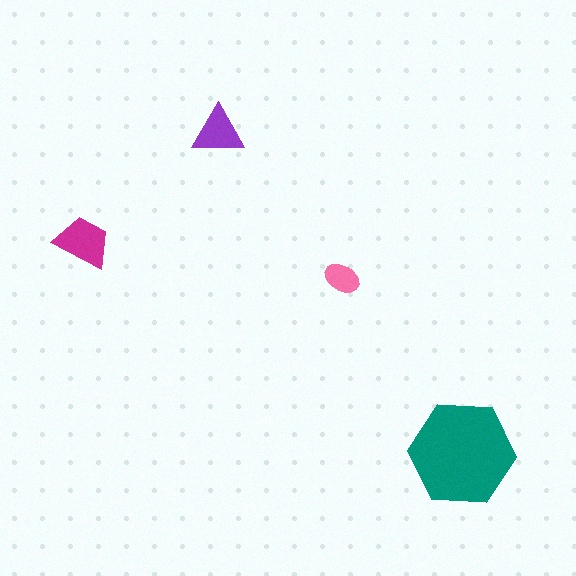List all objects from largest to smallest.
The teal hexagon, the magenta trapezoid, the purple triangle, the pink ellipse.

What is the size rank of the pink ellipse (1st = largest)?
4th.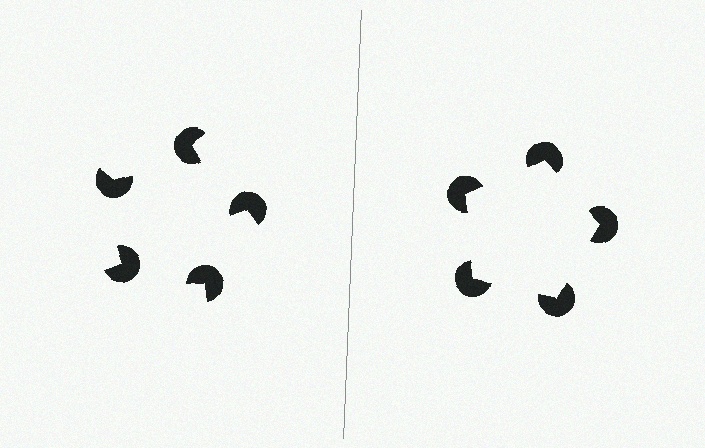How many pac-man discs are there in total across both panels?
10 — 5 on each side.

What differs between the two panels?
The pac-man discs are positioned identically on both sides; only the wedge orientations differ. On the right they align to a pentagon; on the left they are misaligned.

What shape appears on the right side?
An illusory pentagon.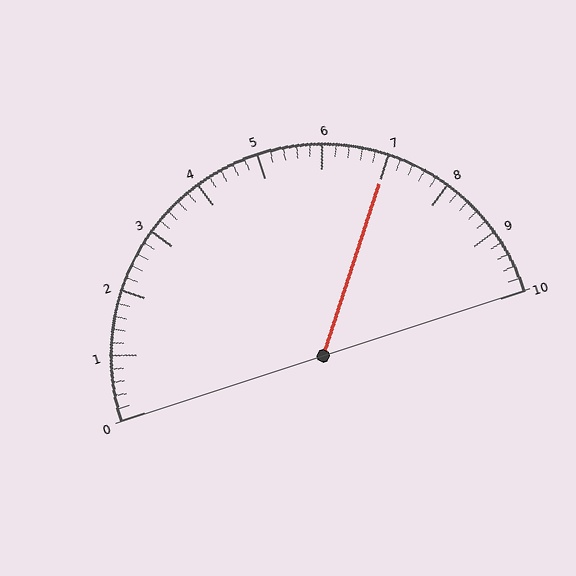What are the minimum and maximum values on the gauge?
The gauge ranges from 0 to 10.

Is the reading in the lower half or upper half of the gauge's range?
The reading is in the upper half of the range (0 to 10).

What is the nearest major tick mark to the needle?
The nearest major tick mark is 7.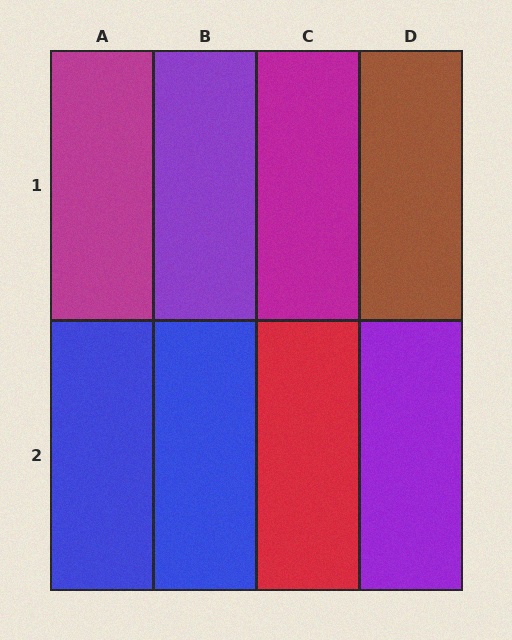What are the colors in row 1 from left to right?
Magenta, purple, magenta, brown.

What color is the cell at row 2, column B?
Blue.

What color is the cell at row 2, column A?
Blue.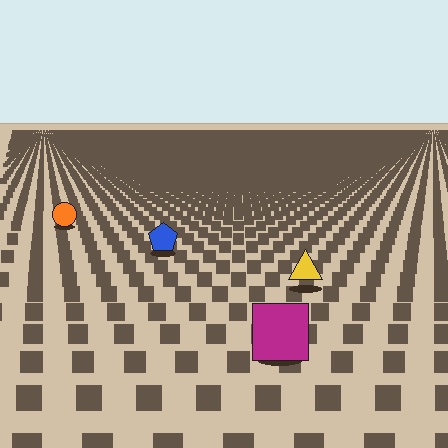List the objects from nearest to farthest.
From nearest to farthest: the magenta square, the yellow triangle, the blue pentagon, the orange circle.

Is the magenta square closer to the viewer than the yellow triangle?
Yes. The magenta square is closer — you can tell from the texture gradient: the ground texture is coarser near it.